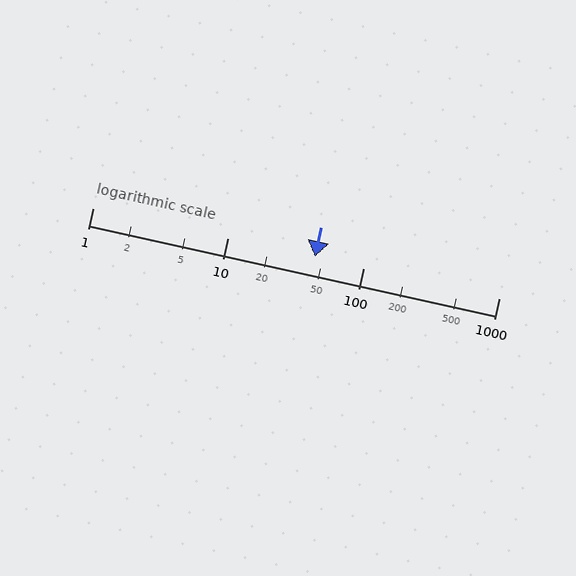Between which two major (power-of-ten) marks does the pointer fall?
The pointer is between 10 and 100.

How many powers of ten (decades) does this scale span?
The scale spans 3 decades, from 1 to 1000.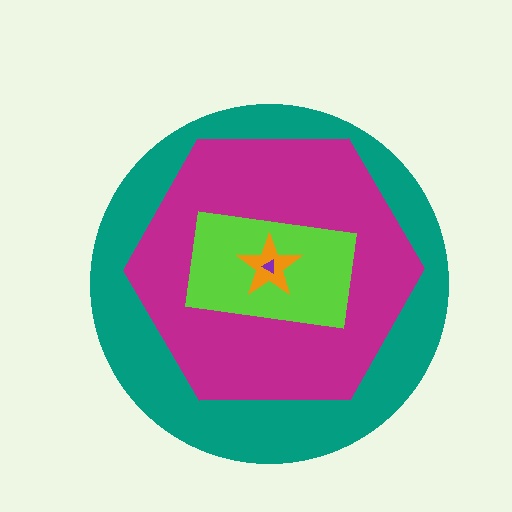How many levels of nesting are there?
5.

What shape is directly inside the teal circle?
The magenta hexagon.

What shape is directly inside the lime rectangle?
The orange star.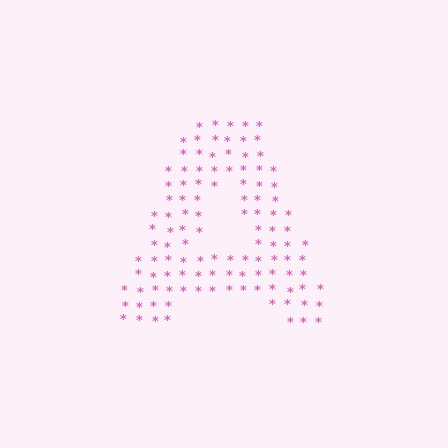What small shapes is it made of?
It is made of small asterisks.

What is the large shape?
The large shape is the letter A.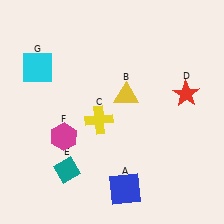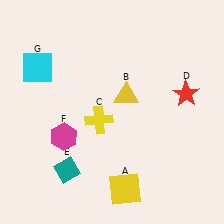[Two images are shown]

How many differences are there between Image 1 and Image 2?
There is 1 difference between the two images.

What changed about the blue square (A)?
In Image 1, A is blue. In Image 2, it changed to yellow.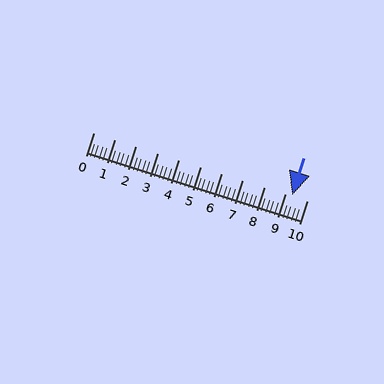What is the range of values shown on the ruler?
The ruler shows values from 0 to 10.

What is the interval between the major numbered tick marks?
The major tick marks are spaced 1 units apart.